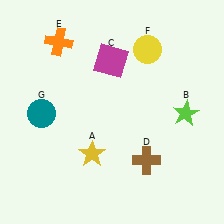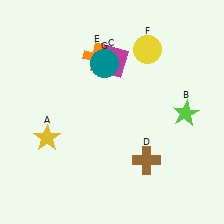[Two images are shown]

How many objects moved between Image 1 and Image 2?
3 objects moved between the two images.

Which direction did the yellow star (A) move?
The yellow star (A) moved left.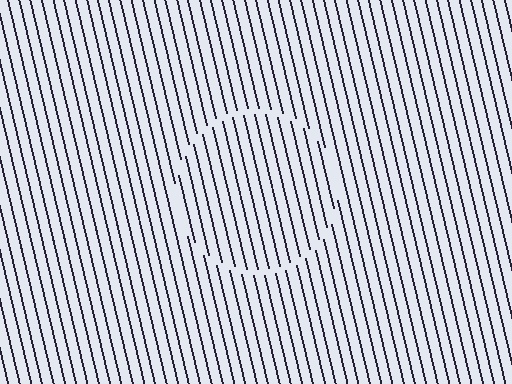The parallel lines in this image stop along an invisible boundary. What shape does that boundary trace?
An illusory circle. The interior of the shape contains the same grating, shifted by half a period — the contour is defined by the phase discontinuity where line-ends from the inner and outer gratings abut.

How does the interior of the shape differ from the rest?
The interior of the shape contains the same grating, shifted by half a period — the contour is defined by the phase discontinuity where line-ends from the inner and outer gratings abut.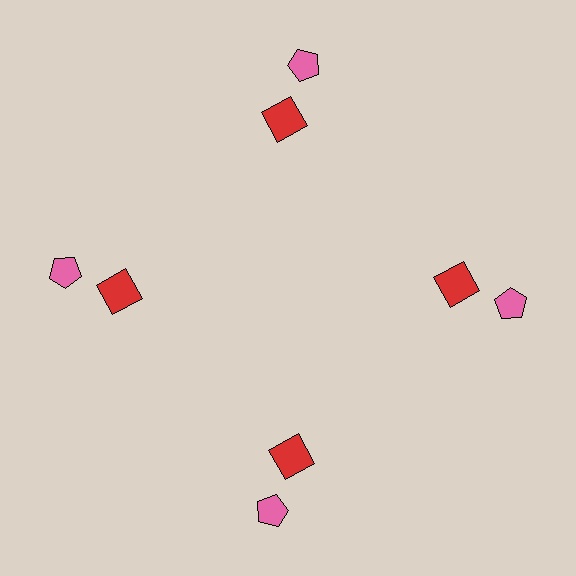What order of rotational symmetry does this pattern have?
This pattern has 4-fold rotational symmetry.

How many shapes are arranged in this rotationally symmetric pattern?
There are 8 shapes, arranged in 4 groups of 2.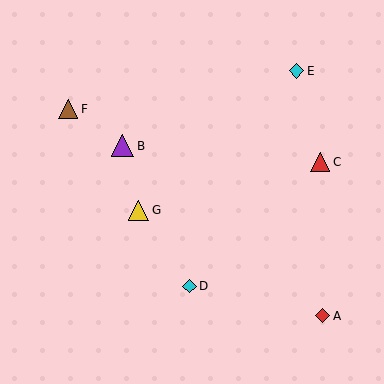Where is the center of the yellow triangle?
The center of the yellow triangle is at (139, 210).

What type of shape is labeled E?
Shape E is a cyan diamond.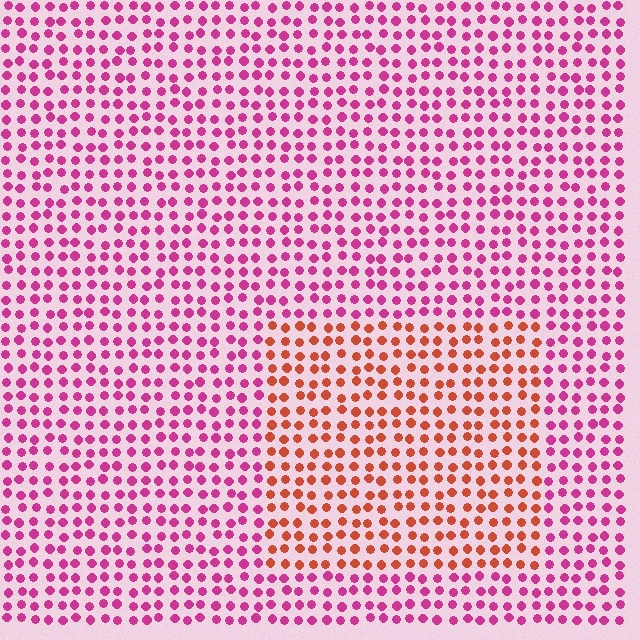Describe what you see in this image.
The image is filled with small magenta elements in a uniform arrangement. A rectangle-shaped region is visible where the elements are tinted to a slightly different hue, forming a subtle color boundary.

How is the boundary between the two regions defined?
The boundary is defined purely by a slight shift in hue (about 46 degrees). Spacing, size, and orientation are identical on both sides.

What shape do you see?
I see a rectangle.